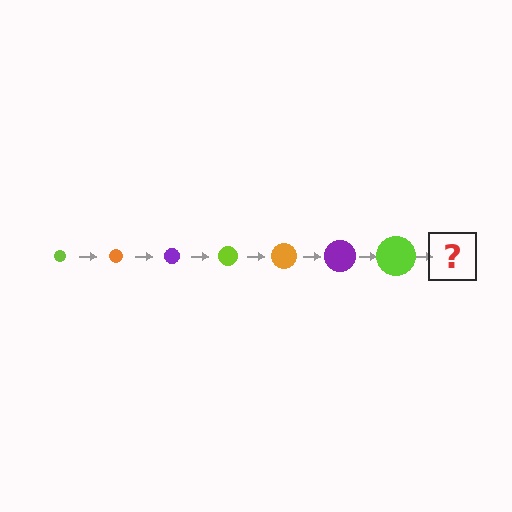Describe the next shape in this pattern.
It should be an orange circle, larger than the previous one.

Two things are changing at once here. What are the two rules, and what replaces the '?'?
The two rules are that the circle grows larger each step and the color cycles through lime, orange, and purple. The '?' should be an orange circle, larger than the previous one.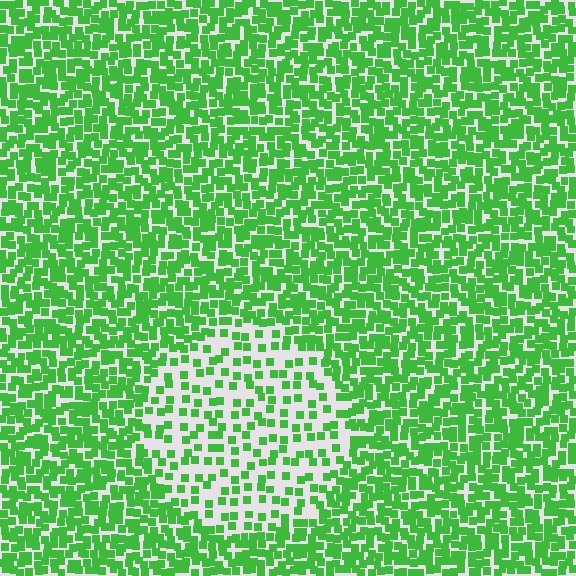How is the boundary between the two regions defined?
The boundary is defined by a change in element density (approximately 2.3x ratio). All elements are the same color, size, and shape.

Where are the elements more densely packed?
The elements are more densely packed outside the circle boundary.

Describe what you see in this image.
The image contains small green elements arranged at two different densities. A circle-shaped region is visible where the elements are less densely packed than the surrounding area.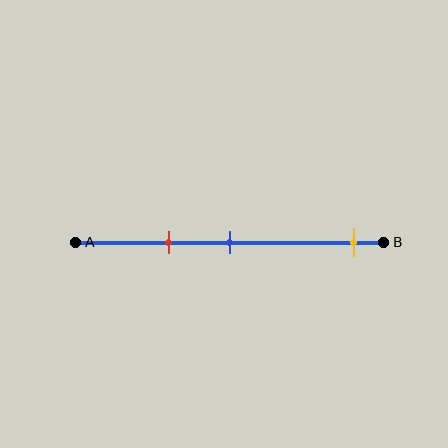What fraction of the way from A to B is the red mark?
The red mark is approximately 30% (0.3) of the way from A to B.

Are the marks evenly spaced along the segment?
No, the marks are not evenly spaced.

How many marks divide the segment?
There are 3 marks dividing the segment.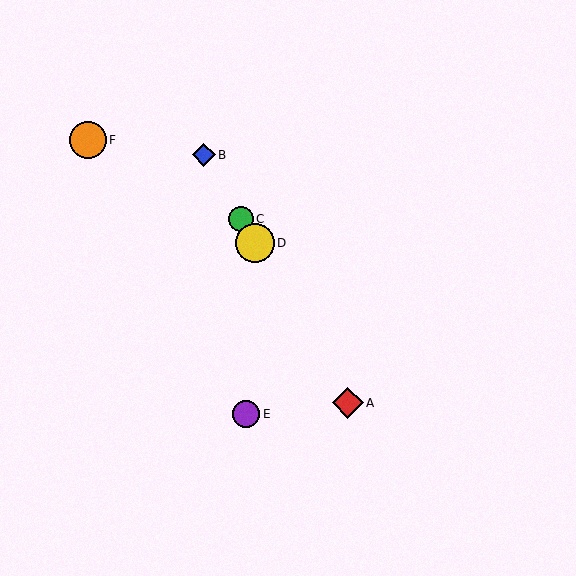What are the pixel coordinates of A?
Object A is at (348, 403).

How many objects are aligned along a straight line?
4 objects (A, B, C, D) are aligned along a straight line.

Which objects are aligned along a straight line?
Objects A, B, C, D are aligned along a straight line.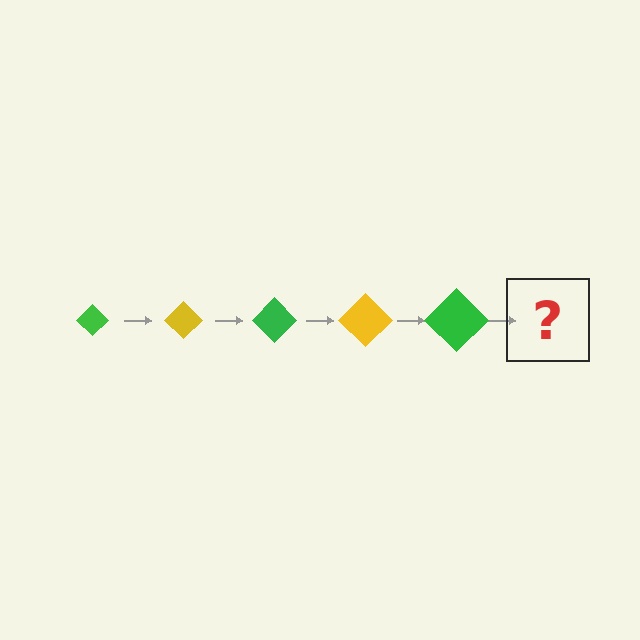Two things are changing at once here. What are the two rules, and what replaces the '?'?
The two rules are that the diamond grows larger each step and the color cycles through green and yellow. The '?' should be a yellow diamond, larger than the previous one.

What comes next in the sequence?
The next element should be a yellow diamond, larger than the previous one.